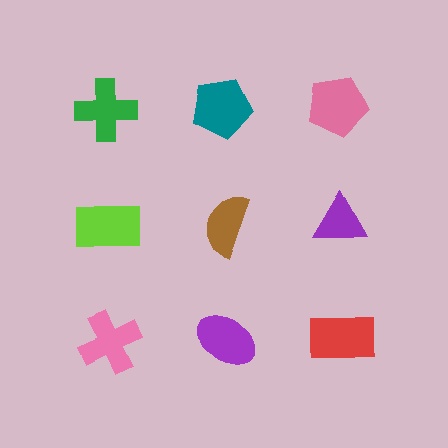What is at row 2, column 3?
A purple triangle.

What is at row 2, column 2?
A brown semicircle.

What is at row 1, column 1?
A green cross.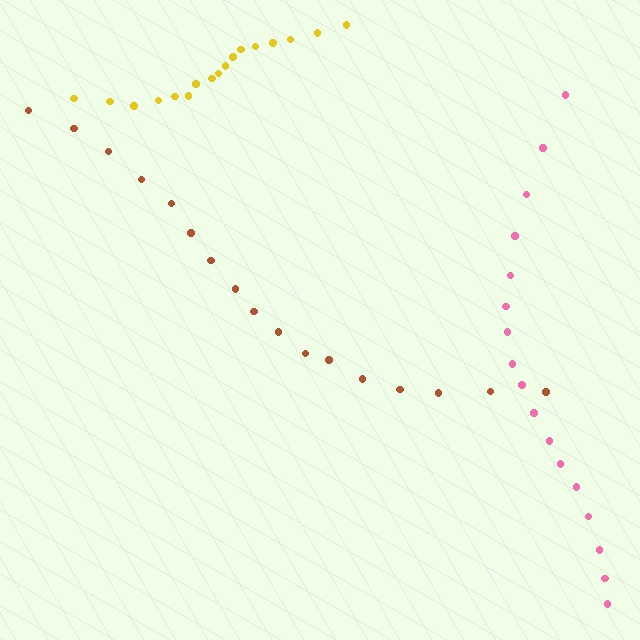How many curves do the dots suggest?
There are 3 distinct paths.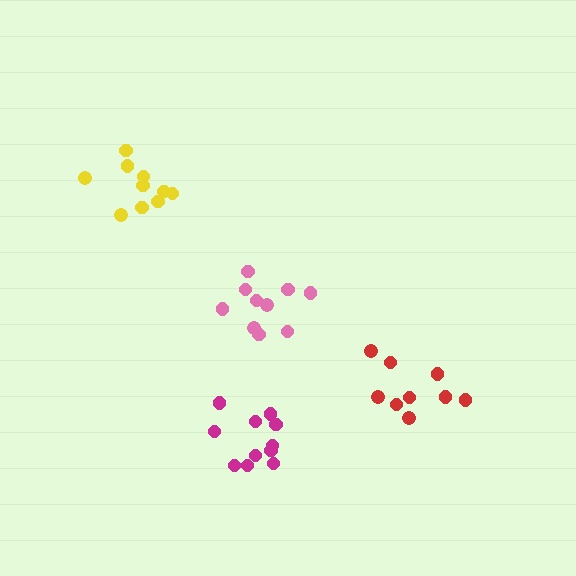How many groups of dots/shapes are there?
There are 4 groups.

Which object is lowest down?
The magenta cluster is bottommost.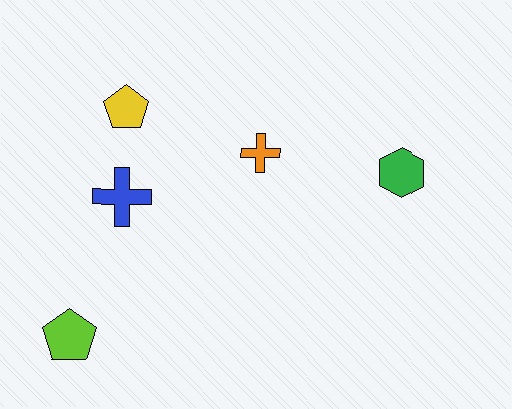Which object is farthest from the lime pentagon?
The green hexagon is farthest from the lime pentagon.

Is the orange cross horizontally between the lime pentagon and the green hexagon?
Yes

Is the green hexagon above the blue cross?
Yes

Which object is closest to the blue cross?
The yellow pentagon is closest to the blue cross.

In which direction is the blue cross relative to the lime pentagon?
The blue cross is above the lime pentagon.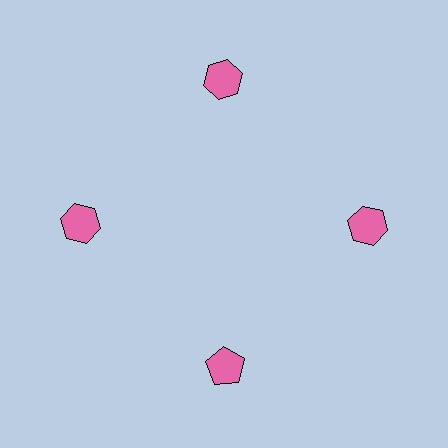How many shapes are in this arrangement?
There are 4 shapes arranged in a ring pattern.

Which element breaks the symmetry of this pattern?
The pink pentagon at roughly the 6 o'clock position breaks the symmetry. All other shapes are pink hexagons.